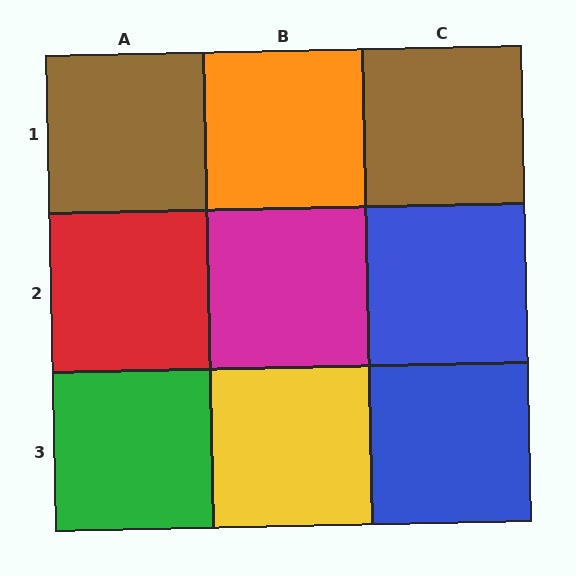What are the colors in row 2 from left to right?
Red, magenta, blue.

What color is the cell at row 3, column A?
Green.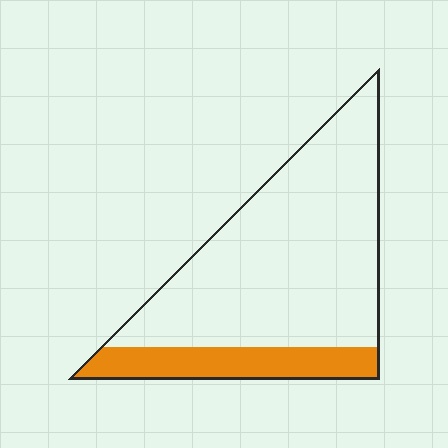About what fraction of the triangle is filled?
About one fifth (1/5).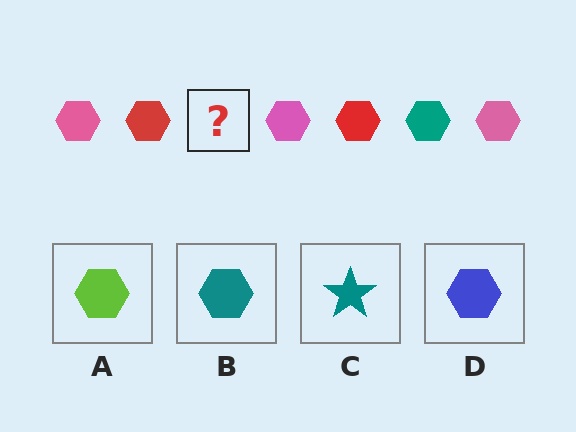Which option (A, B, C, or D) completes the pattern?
B.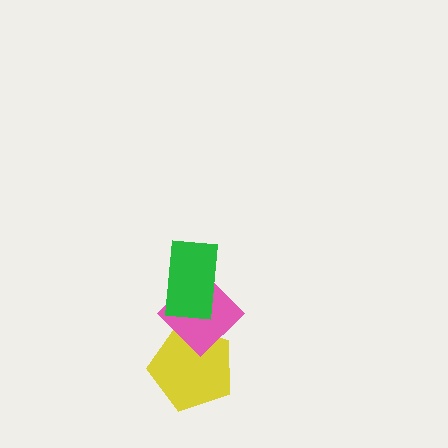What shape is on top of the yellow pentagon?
The pink diamond is on top of the yellow pentagon.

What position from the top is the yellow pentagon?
The yellow pentagon is 3rd from the top.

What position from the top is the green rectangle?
The green rectangle is 1st from the top.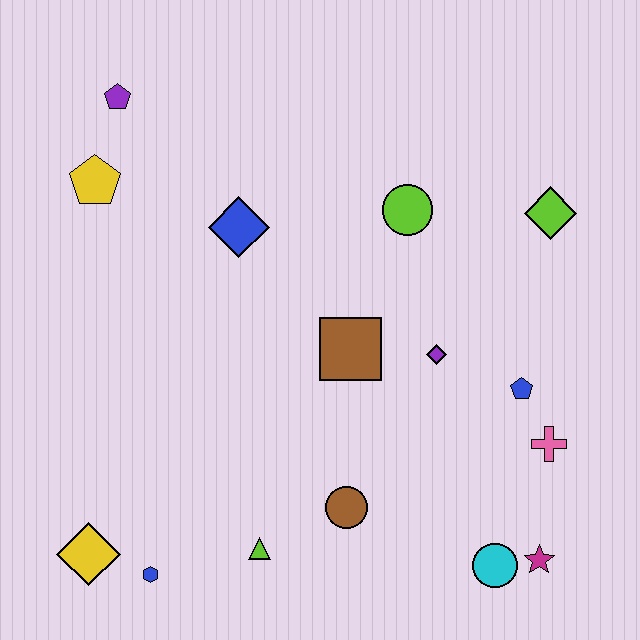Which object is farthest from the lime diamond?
The yellow diamond is farthest from the lime diamond.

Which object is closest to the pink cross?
The blue pentagon is closest to the pink cross.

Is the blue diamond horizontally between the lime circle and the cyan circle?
No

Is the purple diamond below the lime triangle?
No